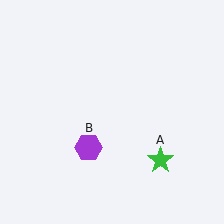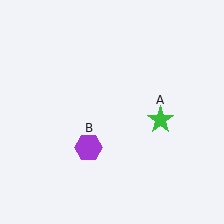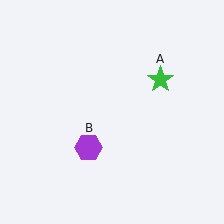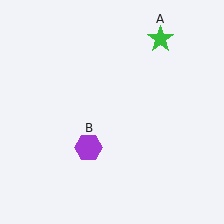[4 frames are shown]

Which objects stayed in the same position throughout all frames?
Purple hexagon (object B) remained stationary.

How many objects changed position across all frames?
1 object changed position: green star (object A).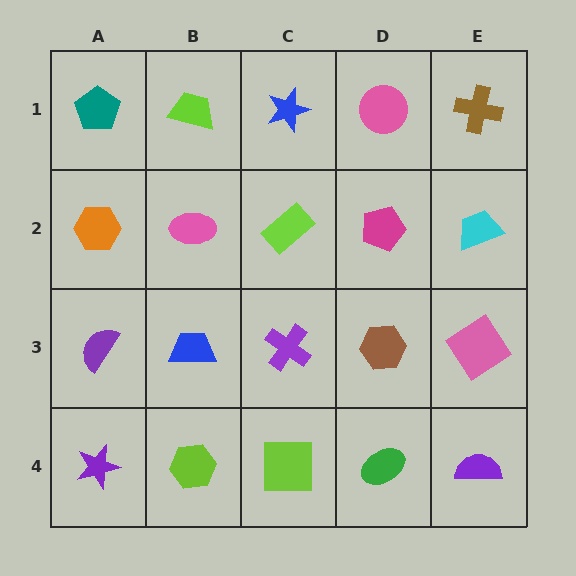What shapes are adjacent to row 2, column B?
A lime trapezoid (row 1, column B), a blue trapezoid (row 3, column B), an orange hexagon (row 2, column A), a lime rectangle (row 2, column C).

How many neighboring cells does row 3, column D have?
4.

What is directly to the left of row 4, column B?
A purple star.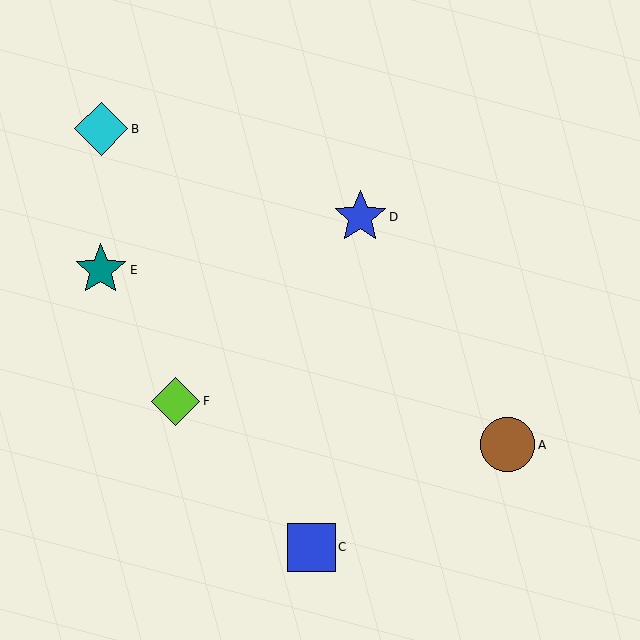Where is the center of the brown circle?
The center of the brown circle is at (508, 445).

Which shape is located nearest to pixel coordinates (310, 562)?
The blue square (labeled C) at (311, 547) is nearest to that location.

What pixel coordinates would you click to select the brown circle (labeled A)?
Click at (508, 445) to select the brown circle A.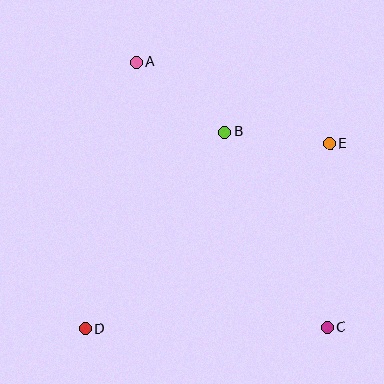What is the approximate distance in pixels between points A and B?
The distance between A and B is approximately 113 pixels.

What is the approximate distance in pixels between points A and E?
The distance between A and E is approximately 209 pixels.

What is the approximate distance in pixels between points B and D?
The distance between B and D is approximately 241 pixels.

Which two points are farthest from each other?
Points A and C are farthest from each other.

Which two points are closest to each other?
Points B and E are closest to each other.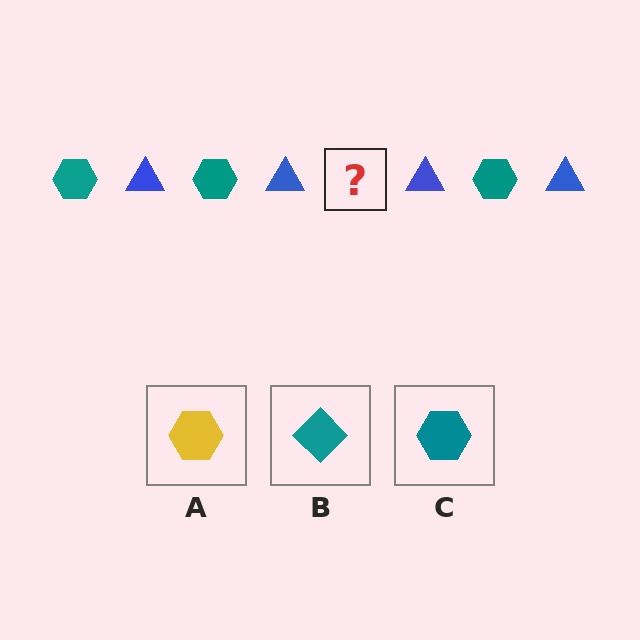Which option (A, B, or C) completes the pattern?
C.